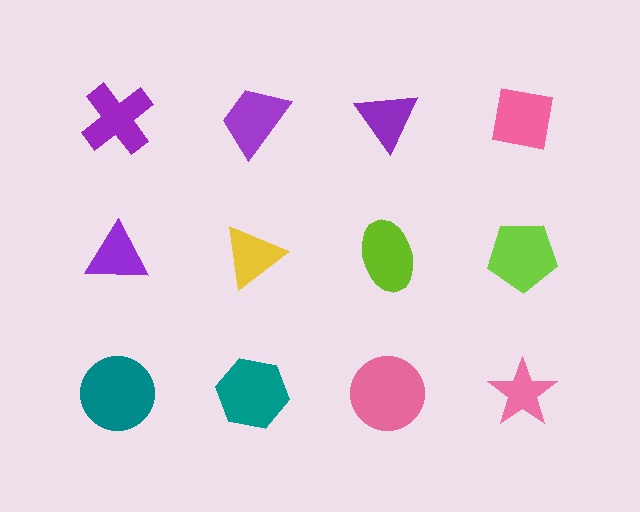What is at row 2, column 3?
A lime ellipse.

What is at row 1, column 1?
A purple cross.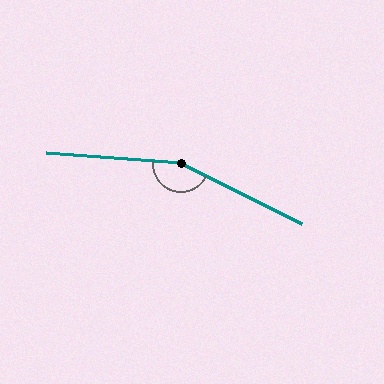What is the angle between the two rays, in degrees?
Approximately 157 degrees.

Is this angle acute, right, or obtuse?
It is obtuse.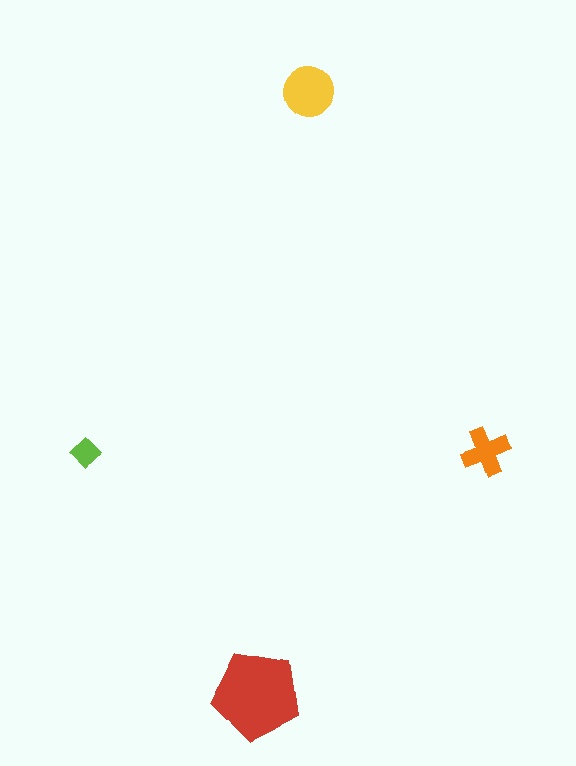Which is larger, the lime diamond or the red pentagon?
The red pentagon.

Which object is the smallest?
The lime diamond.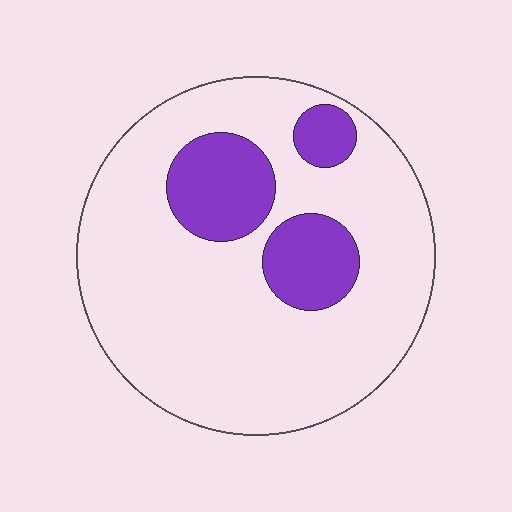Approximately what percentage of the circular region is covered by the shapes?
Approximately 20%.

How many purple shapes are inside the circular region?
3.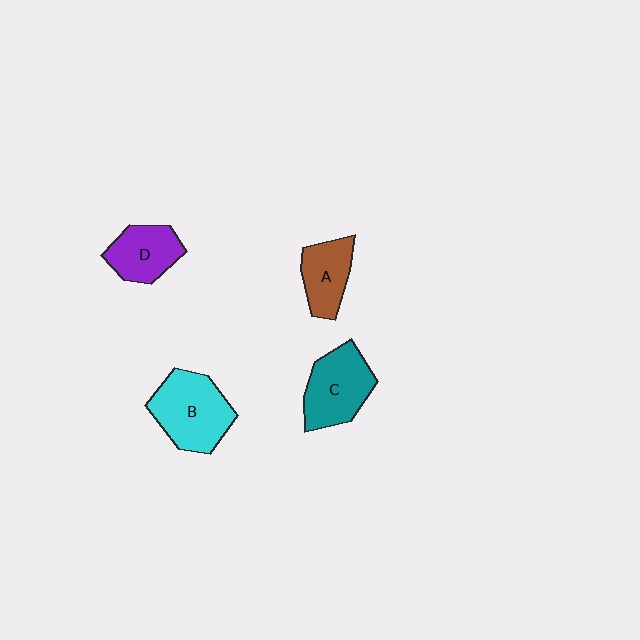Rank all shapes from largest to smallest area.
From largest to smallest: B (cyan), C (teal), D (purple), A (brown).